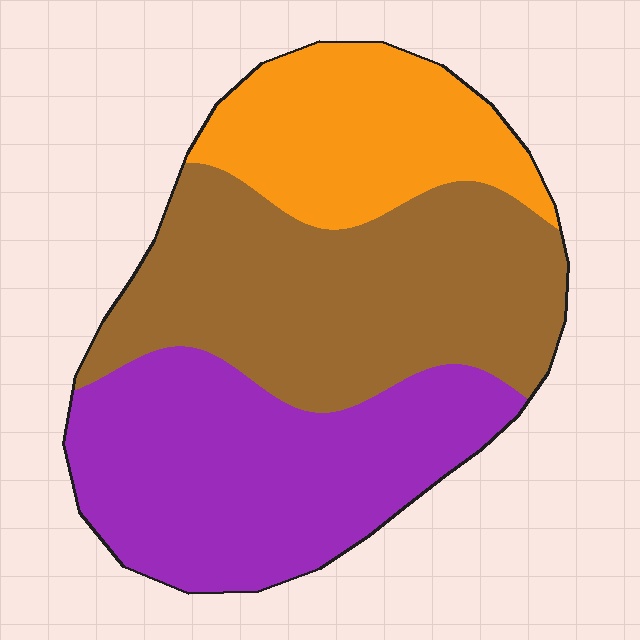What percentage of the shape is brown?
Brown covers 40% of the shape.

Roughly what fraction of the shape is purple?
Purple covers 37% of the shape.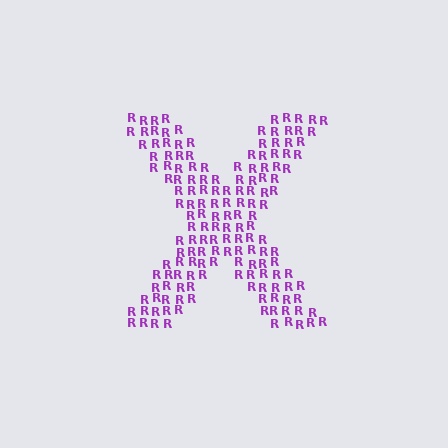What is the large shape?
The large shape is the letter X.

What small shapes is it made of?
It is made of small letter R's.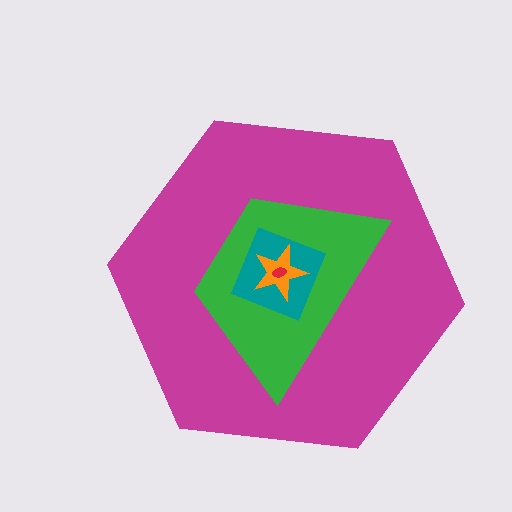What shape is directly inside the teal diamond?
The orange star.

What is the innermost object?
The red ellipse.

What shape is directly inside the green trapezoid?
The teal diamond.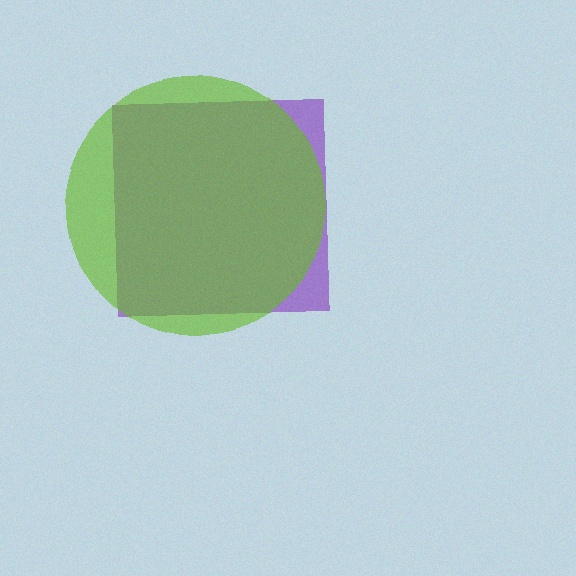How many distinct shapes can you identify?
There are 2 distinct shapes: a purple square, a lime circle.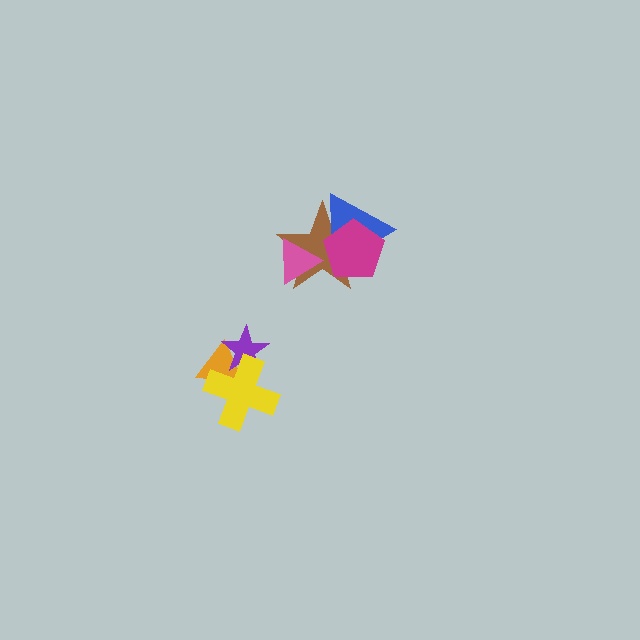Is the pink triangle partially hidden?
No, no other shape covers it.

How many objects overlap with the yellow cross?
2 objects overlap with the yellow cross.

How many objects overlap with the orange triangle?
2 objects overlap with the orange triangle.